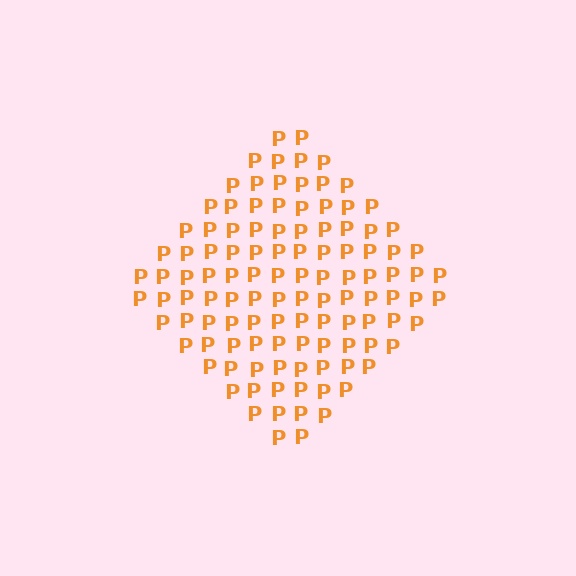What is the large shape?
The large shape is a diamond.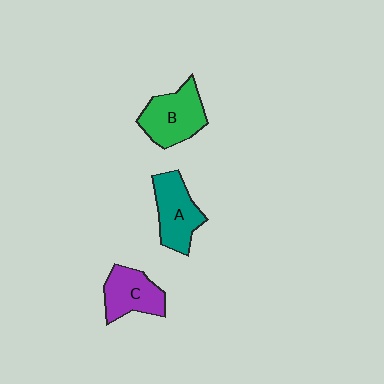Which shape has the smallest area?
Shape C (purple).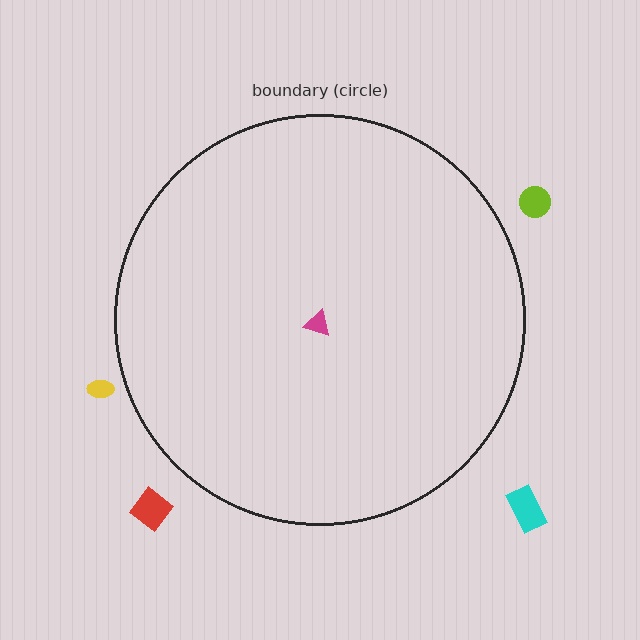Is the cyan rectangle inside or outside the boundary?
Outside.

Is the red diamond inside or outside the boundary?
Outside.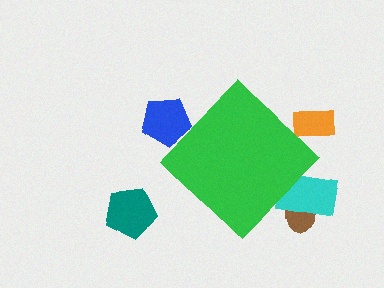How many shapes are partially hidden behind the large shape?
4 shapes are partially hidden.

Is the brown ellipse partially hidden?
Yes, the brown ellipse is partially hidden behind the green diamond.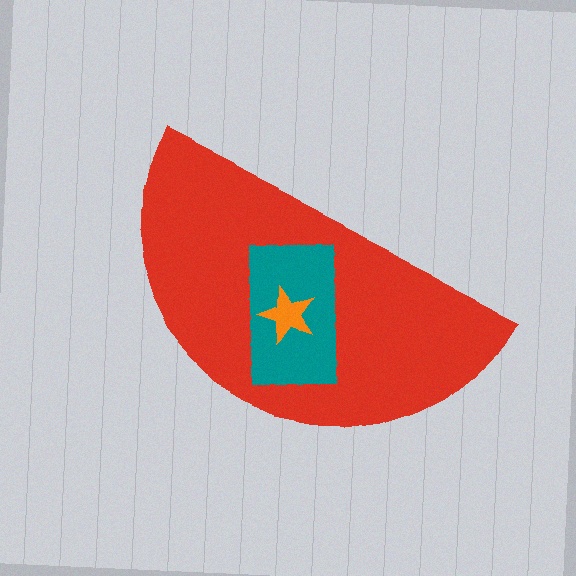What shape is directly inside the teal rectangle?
The orange star.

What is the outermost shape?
The red semicircle.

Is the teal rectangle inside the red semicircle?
Yes.